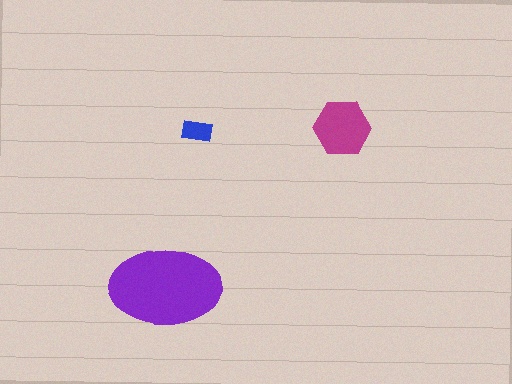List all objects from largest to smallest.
The purple ellipse, the magenta hexagon, the blue rectangle.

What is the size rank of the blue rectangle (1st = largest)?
3rd.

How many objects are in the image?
There are 3 objects in the image.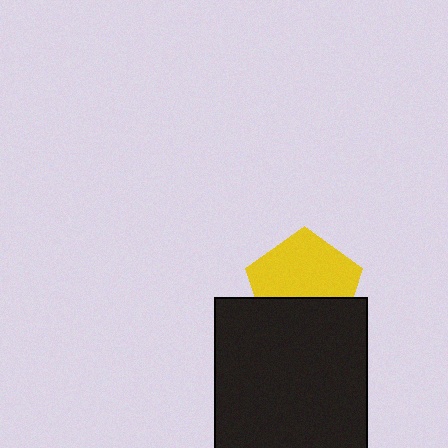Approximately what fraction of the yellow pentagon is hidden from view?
Roughly 38% of the yellow pentagon is hidden behind the black square.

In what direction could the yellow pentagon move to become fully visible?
The yellow pentagon could move up. That would shift it out from behind the black square entirely.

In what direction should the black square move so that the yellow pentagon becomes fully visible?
The black square should move down. That is the shortest direction to clear the overlap and leave the yellow pentagon fully visible.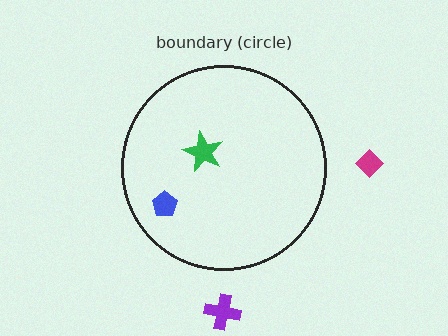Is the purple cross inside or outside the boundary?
Outside.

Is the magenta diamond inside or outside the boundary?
Outside.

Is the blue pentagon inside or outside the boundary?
Inside.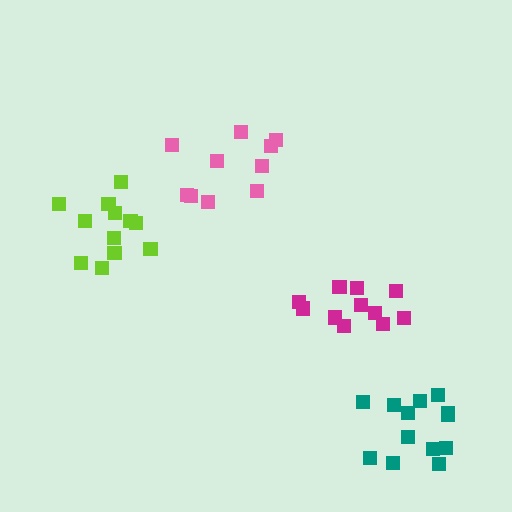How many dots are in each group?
Group 1: 10 dots, Group 2: 12 dots, Group 3: 11 dots, Group 4: 13 dots (46 total).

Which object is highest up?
The pink cluster is topmost.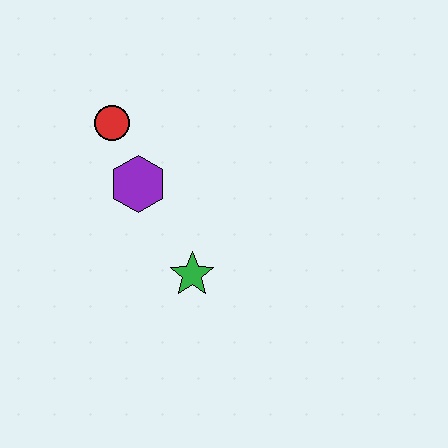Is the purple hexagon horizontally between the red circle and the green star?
Yes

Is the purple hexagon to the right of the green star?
No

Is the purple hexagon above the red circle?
No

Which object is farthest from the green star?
The red circle is farthest from the green star.